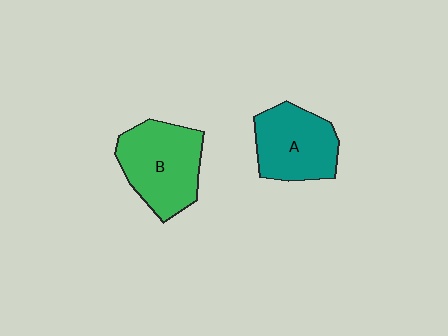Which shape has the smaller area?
Shape A (teal).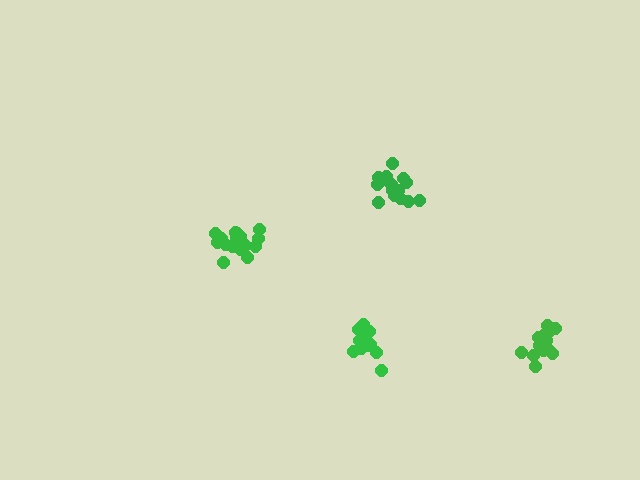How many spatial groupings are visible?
There are 4 spatial groupings.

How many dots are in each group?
Group 1: 13 dots, Group 2: 17 dots, Group 3: 18 dots, Group 4: 18 dots (66 total).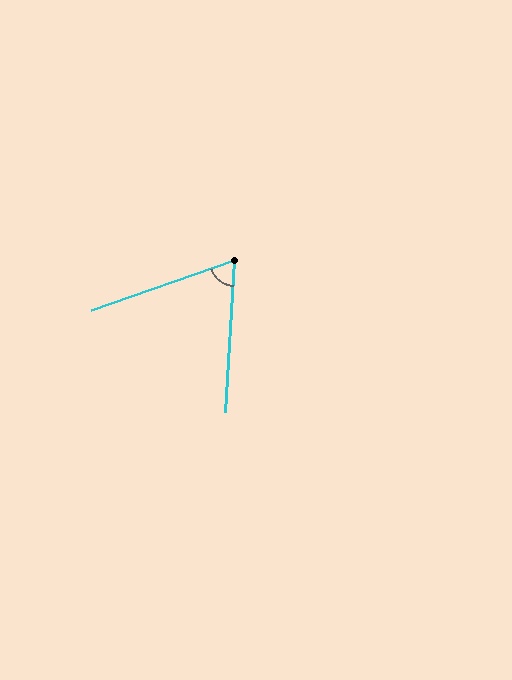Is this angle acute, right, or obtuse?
It is acute.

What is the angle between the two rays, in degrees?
Approximately 67 degrees.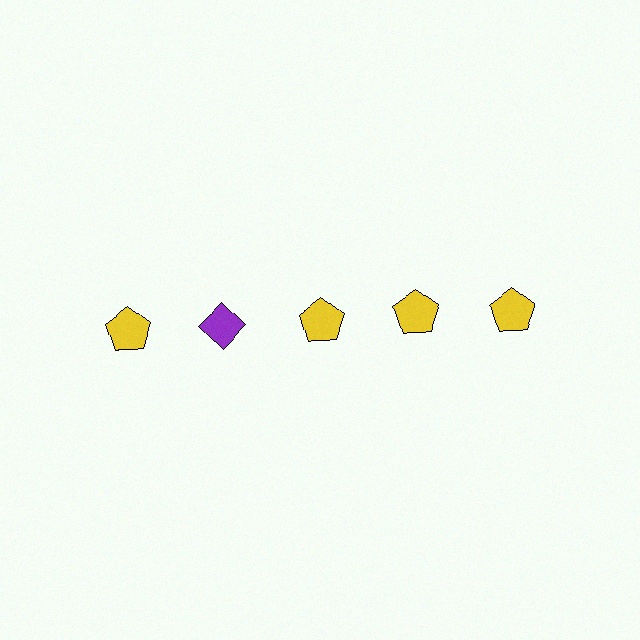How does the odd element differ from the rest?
It differs in both color (purple instead of yellow) and shape (diamond instead of pentagon).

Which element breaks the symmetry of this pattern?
The purple diamond in the top row, second from left column breaks the symmetry. All other shapes are yellow pentagons.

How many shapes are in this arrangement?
There are 5 shapes arranged in a grid pattern.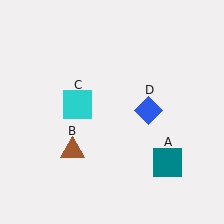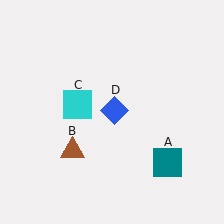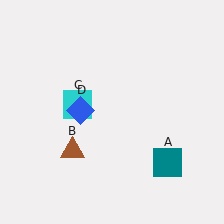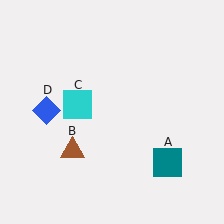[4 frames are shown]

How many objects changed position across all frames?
1 object changed position: blue diamond (object D).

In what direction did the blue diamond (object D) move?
The blue diamond (object D) moved left.